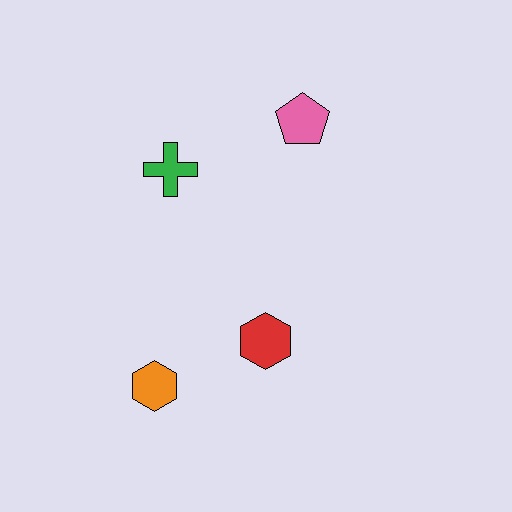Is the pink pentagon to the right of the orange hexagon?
Yes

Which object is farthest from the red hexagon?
The pink pentagon is farthest from the red hexagon.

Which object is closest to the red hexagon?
The orange hexagon is closest to the red hexagon.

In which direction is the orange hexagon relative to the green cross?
The orange hexagon is below the green cross.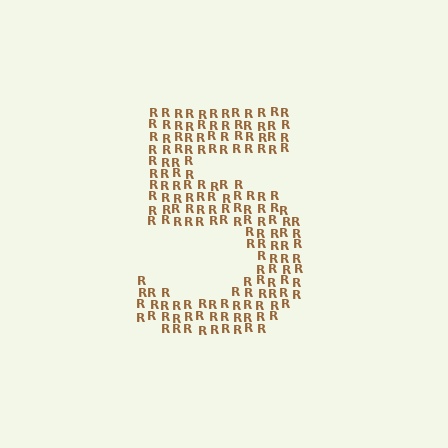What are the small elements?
The small elements are letter R's.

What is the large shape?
The large shape is the digit 5.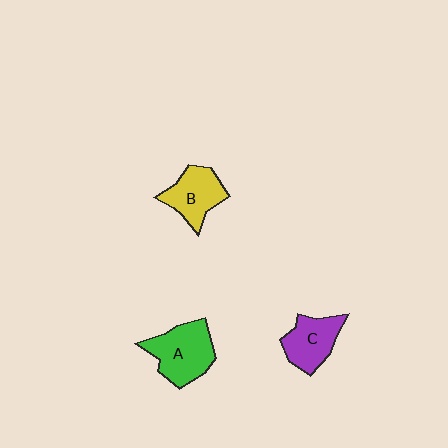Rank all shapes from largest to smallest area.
From largest to smallest: A (green), B (yellow), C (purple).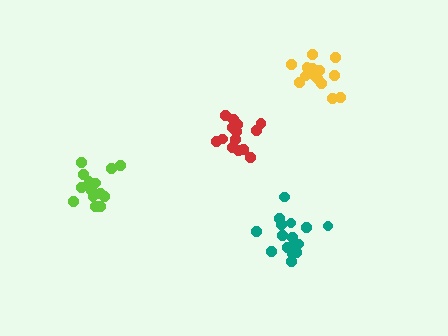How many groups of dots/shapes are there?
There are 4 groups.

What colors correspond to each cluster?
The clusters are colored: teal, yellow, lime, red.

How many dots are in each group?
Group 1: 17 dots, Group 2: 14 dots, Group 3: 15 dots, Group 4: 14 dots (60 total).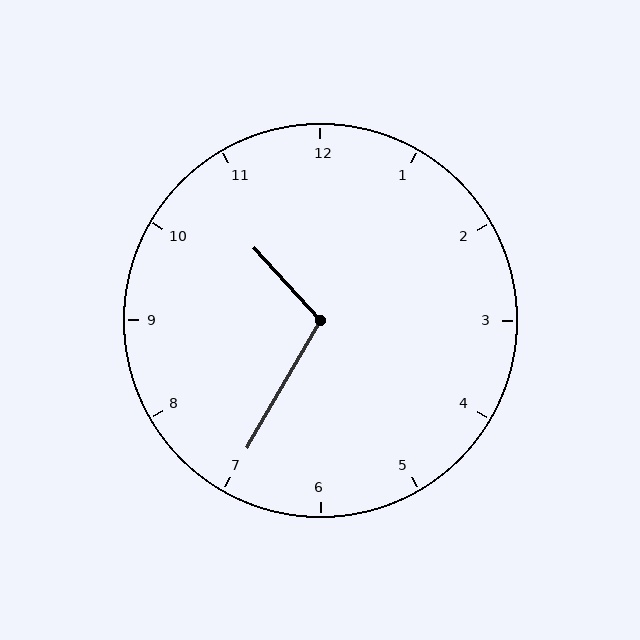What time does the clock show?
10:35.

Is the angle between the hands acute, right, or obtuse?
It is obtuse.